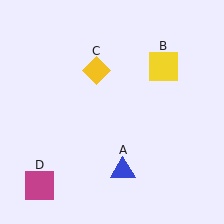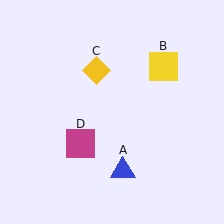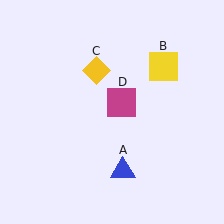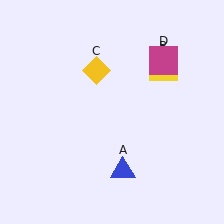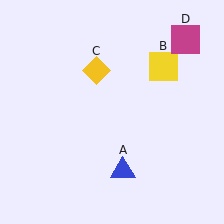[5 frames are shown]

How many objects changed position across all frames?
1 object changed position: magenta square (object D).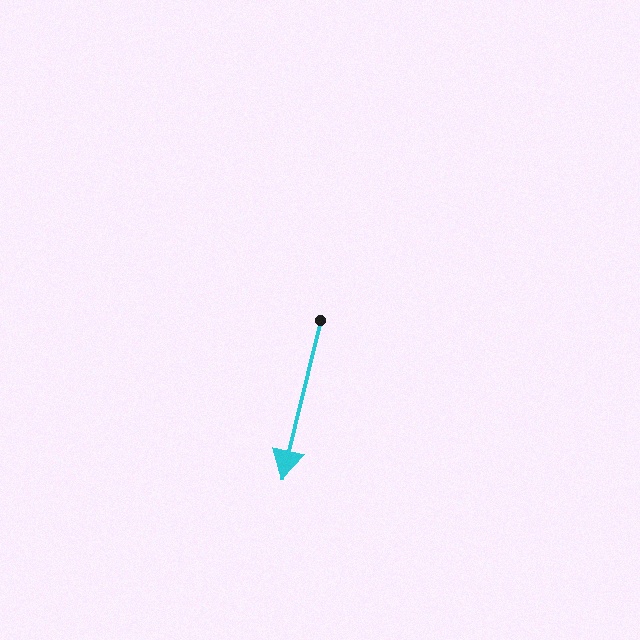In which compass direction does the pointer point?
South.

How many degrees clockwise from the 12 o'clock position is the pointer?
Approximately 193 degrees.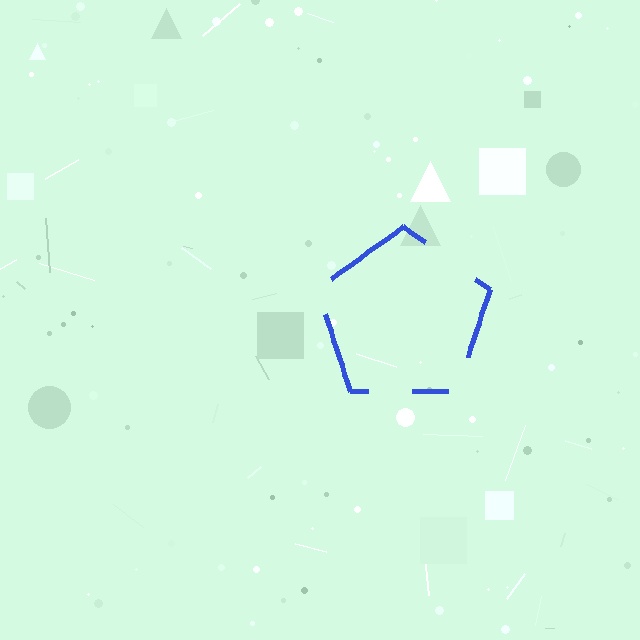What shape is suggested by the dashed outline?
The dashed outline suggests a pentagon.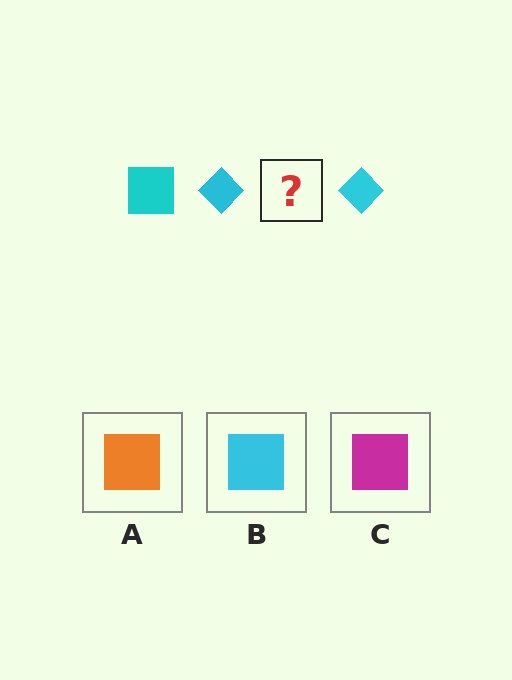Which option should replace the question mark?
Option B.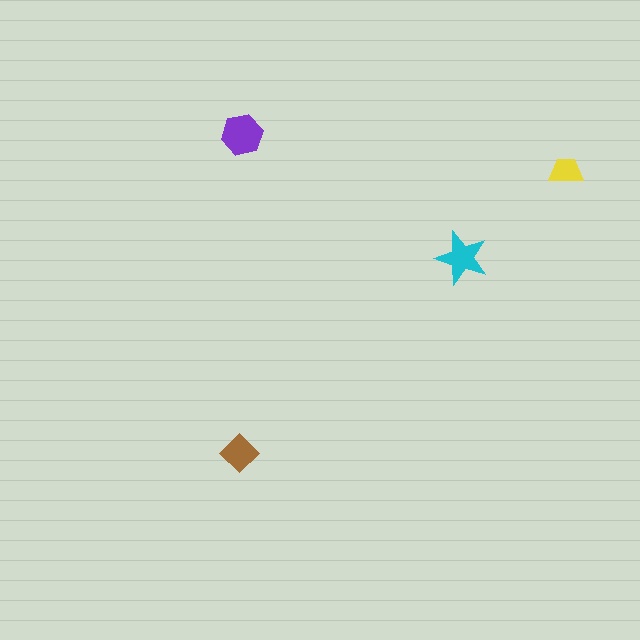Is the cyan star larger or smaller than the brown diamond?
Larger.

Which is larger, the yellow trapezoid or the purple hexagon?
The purple hexagon.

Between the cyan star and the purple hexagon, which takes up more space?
The purple hexagon.